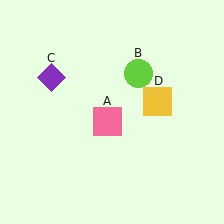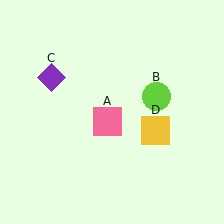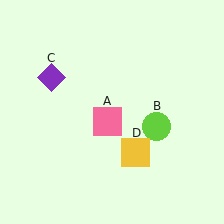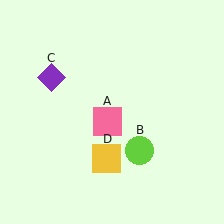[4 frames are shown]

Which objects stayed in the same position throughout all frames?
Pink square (object A) and purple diamond (object C) remained stationary.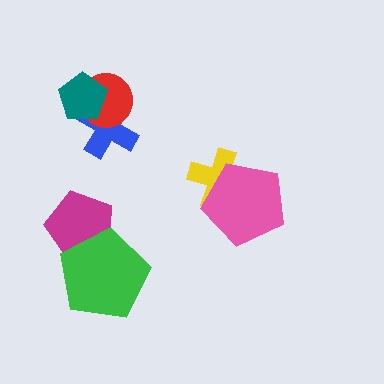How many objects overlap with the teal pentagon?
2 objects overlap with the teal pentagon.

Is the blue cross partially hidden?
Yes, it is partially covered by another shape.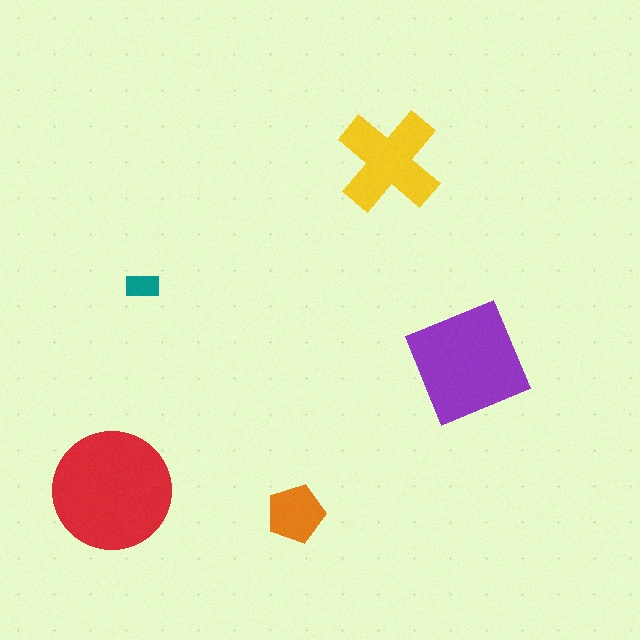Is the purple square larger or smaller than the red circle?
Smaller.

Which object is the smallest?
The teal rectangle.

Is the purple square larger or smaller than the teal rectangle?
Larger.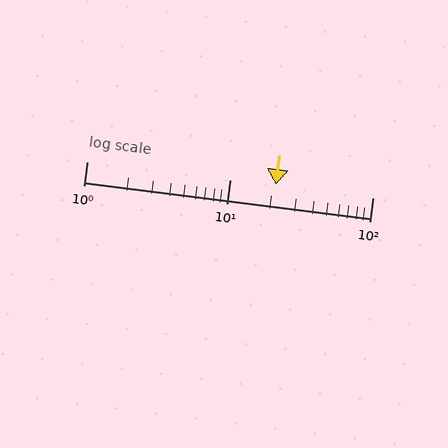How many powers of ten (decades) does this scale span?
The scale spans 2 decades, from 1 to 100.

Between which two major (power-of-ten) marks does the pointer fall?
The pointer is between 10 and 100.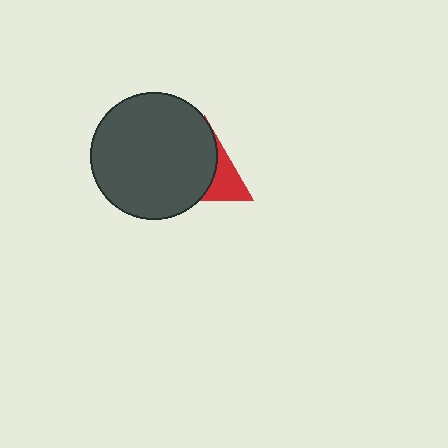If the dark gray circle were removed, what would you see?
You would see the complete red triangle.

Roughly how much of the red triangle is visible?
A small part of it is visible (roughly 34%).